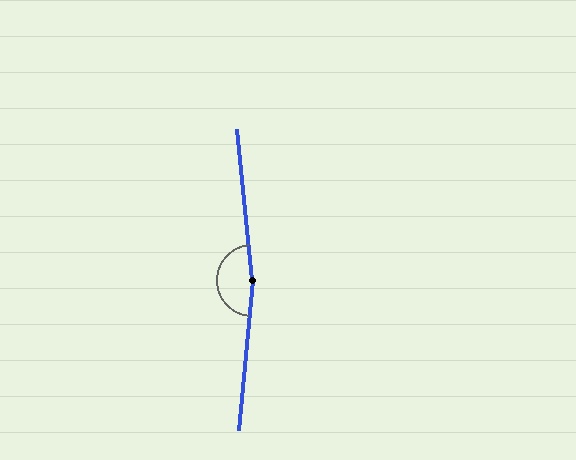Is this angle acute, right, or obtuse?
It is obtuse.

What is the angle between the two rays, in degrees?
Approximately 169 degrees.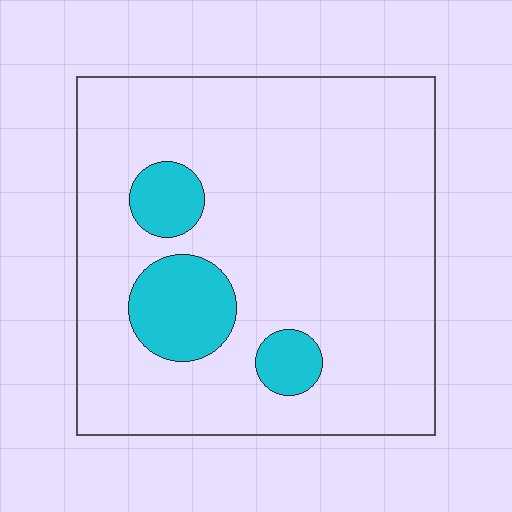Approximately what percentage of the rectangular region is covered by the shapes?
Approximately 15%.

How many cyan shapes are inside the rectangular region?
3.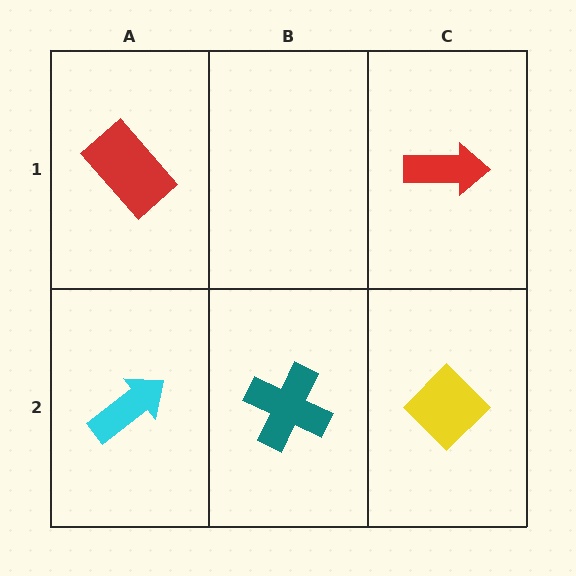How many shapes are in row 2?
3 shapes.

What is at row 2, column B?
A teal cross.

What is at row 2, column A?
A cyan arrow.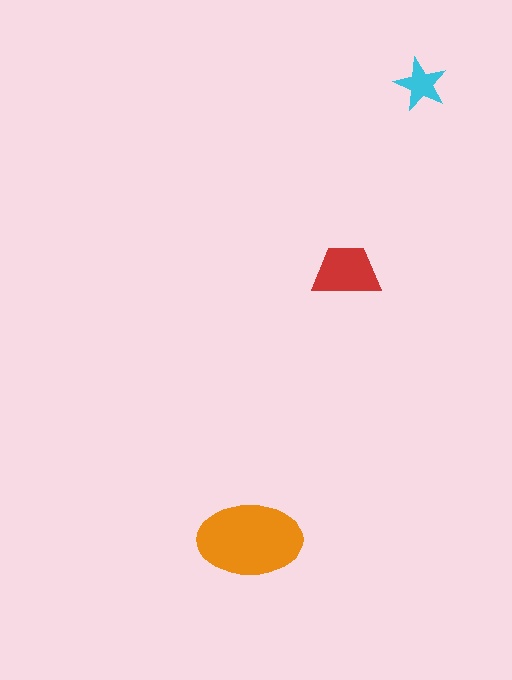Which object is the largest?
The orange ellipse.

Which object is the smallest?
The cyan star.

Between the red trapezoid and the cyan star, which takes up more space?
The red trapezoid.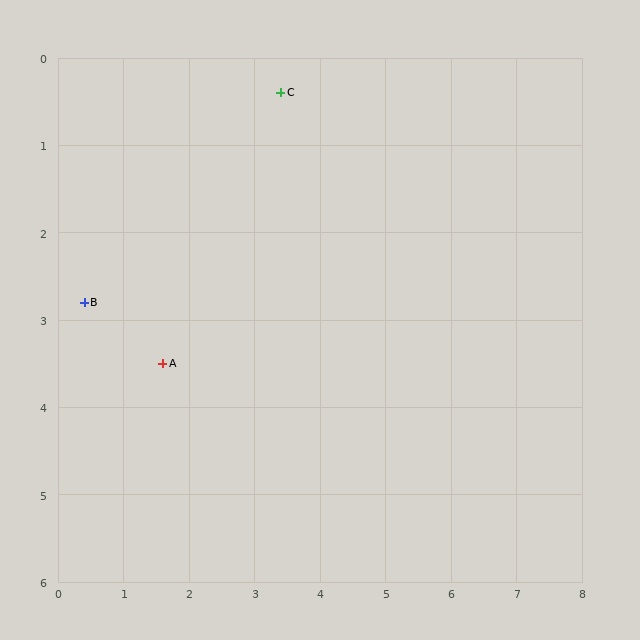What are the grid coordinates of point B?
Point B is at approximately (0.4, 2.8).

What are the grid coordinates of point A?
Point A is at approximately (1.6, 3.5).